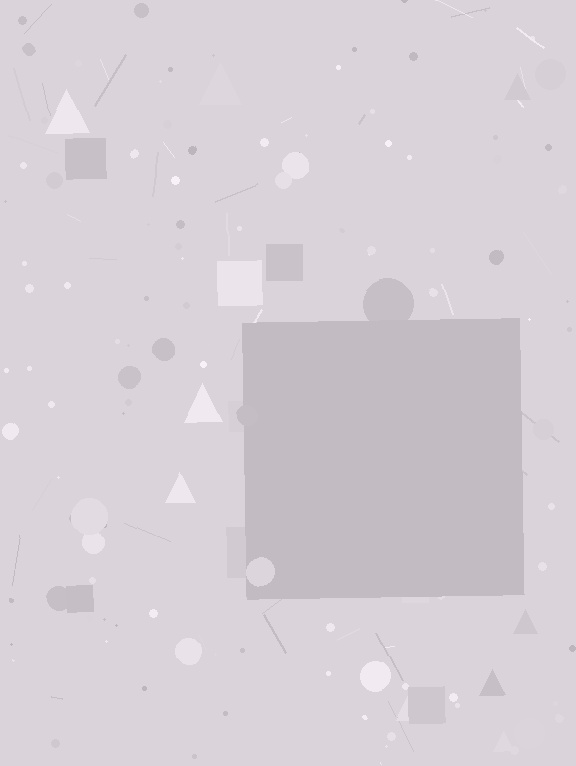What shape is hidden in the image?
A square is hidden in the image.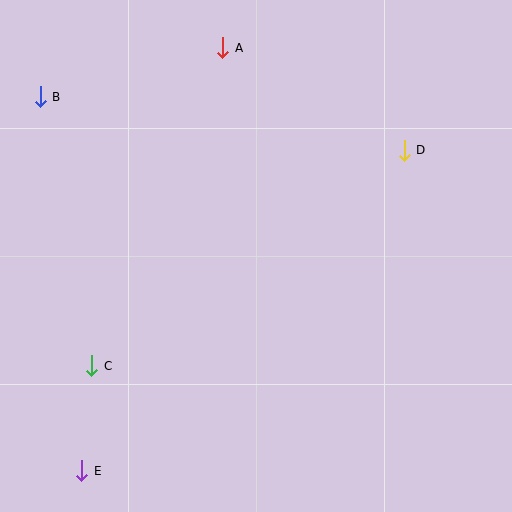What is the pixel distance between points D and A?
The distance between D and A is 208 pixels.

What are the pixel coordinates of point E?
Point E is at (82, 471).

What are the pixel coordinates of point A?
Point A is at (223, 48).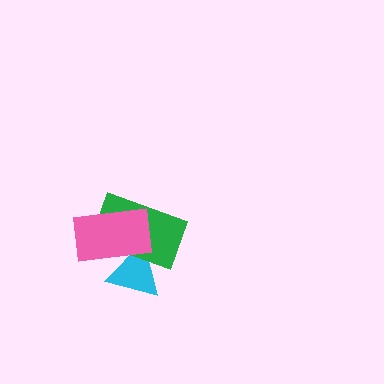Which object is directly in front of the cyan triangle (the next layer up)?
The green rectangle is directly in front of the cyan triangle.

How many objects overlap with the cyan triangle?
2 objects overlap with the cyan triangle.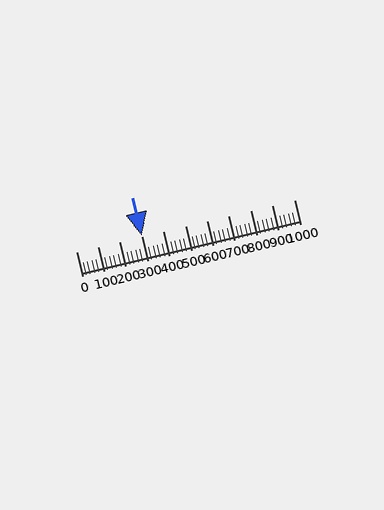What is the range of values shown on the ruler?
The ruler shows values from 0 to 1000.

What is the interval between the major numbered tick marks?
The major tick marks are spaced 100 units apart.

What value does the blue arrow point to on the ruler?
The blue arrow points to approximately 300.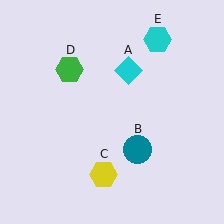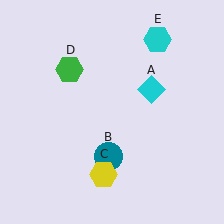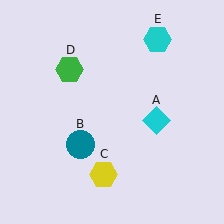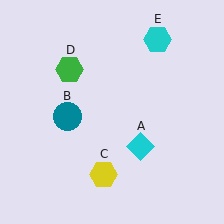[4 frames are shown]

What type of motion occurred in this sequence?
The cyan diamond (object A), teal circle (object B) rotated clockwise around the center of the scene.